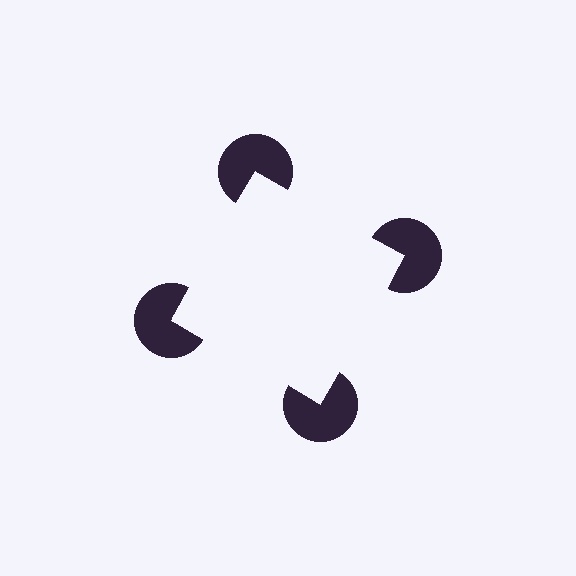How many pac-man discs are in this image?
There are 4 — one at each vertex of the illusory square.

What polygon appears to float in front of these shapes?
An illusory square — its edges are inferred from the aligned wedge cuts in the pac-man discs, not physically drawn.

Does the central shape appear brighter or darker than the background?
It typically appears slightly brighter than the background, even though no actual brightness change is drawn.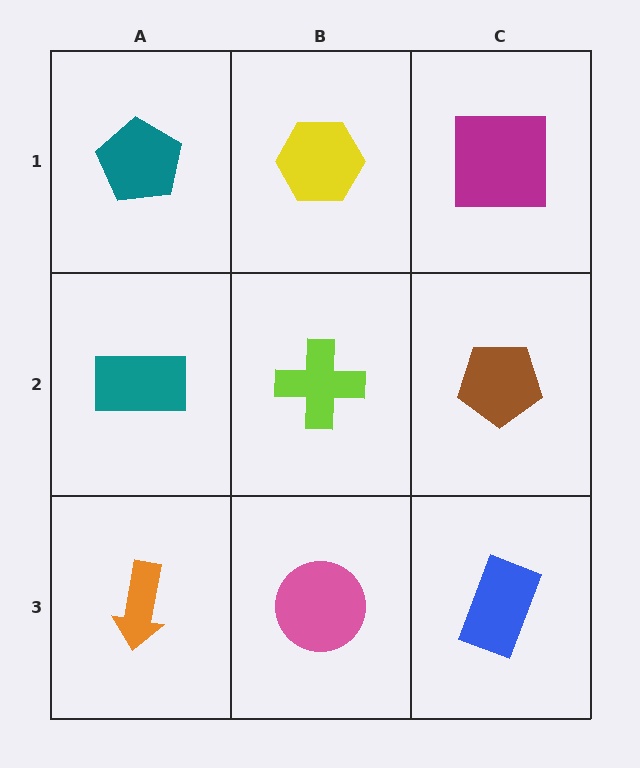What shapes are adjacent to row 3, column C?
A brown pentagon (row 2, column C), a pink circle (row 3, column B).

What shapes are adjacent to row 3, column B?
A lime cross (row 2, column B), an orange arrow (row 3, column A), a blue rectangle (row 3, column C).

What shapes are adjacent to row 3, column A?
A teal rectangle (row 2, column A), a pink circle (row 3, column B).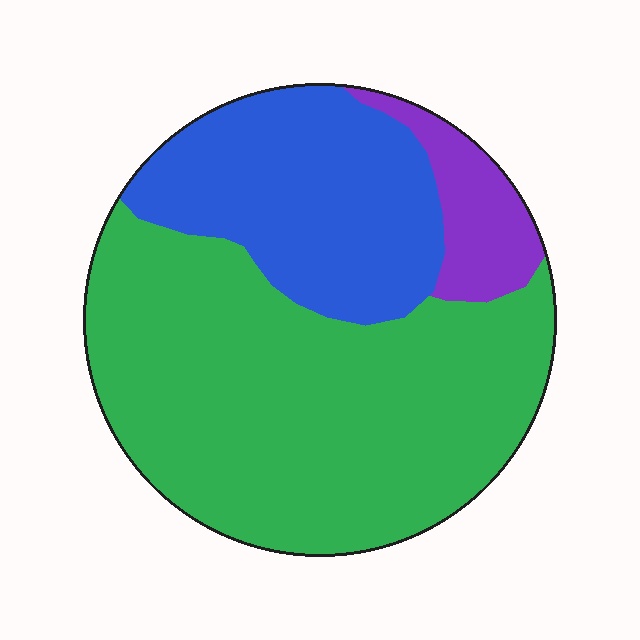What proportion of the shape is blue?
Blue covers roughly 30% of the shape.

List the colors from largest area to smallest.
From largest to smallest: green, blue, purple.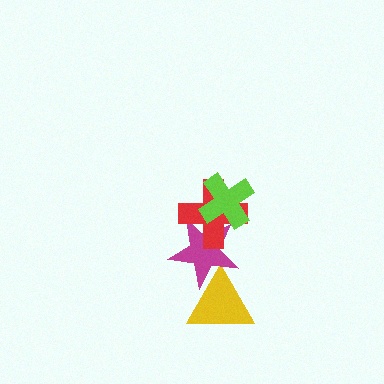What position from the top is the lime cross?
The lime cross is 1st from the top.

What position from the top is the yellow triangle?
The yellow triangle is 4th from the top.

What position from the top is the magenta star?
The magenta star is 3rd from the top.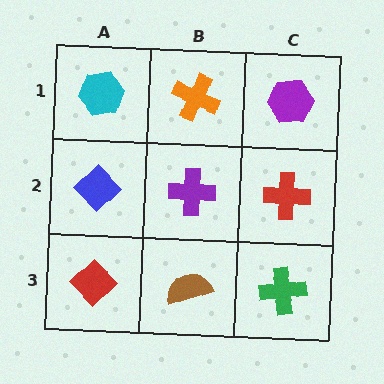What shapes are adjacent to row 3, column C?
A red cross (row 2, column C), a brown semicircle (row 3, column B).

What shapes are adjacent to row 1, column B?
A purple cross (row 2, column B), a cyan hexagon (row 1, column A), a purple hexagon (row 1, column C).